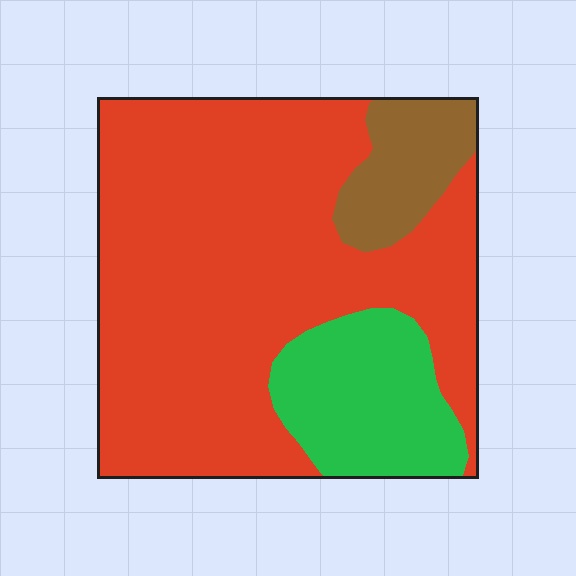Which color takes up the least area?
Brown, at roughly 10%.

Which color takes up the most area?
Red, at roughly 70%.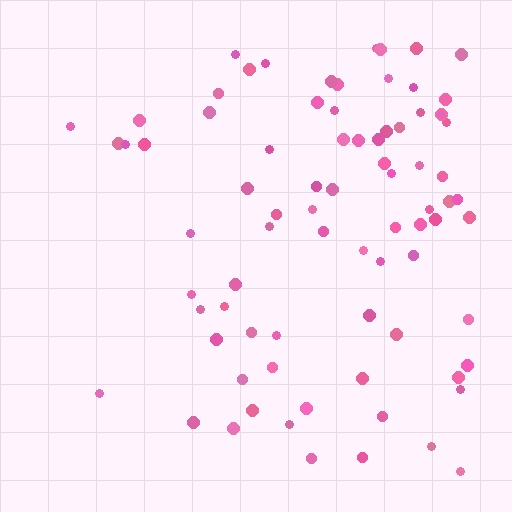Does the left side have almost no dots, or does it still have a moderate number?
Still a moderate number, just noticeably fewer than the right.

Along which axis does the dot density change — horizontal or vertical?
Horizontal.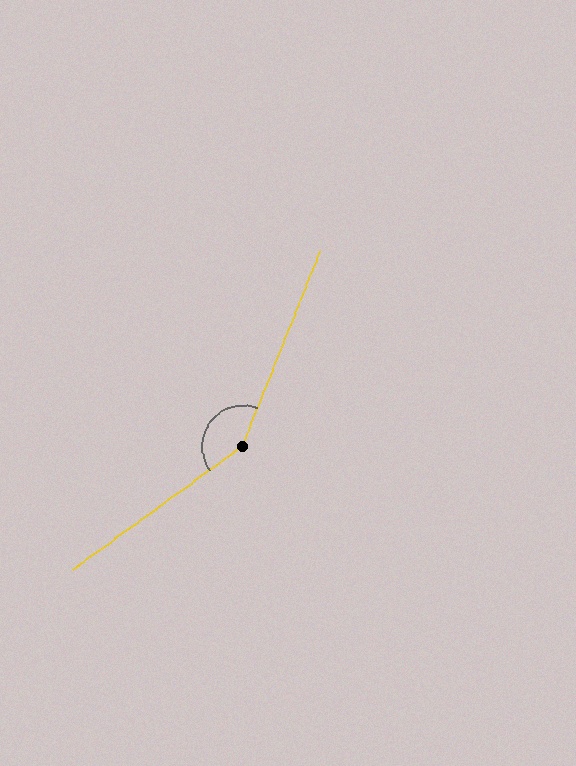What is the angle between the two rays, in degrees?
Approximately 148 degrees.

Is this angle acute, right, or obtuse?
It is obtuse.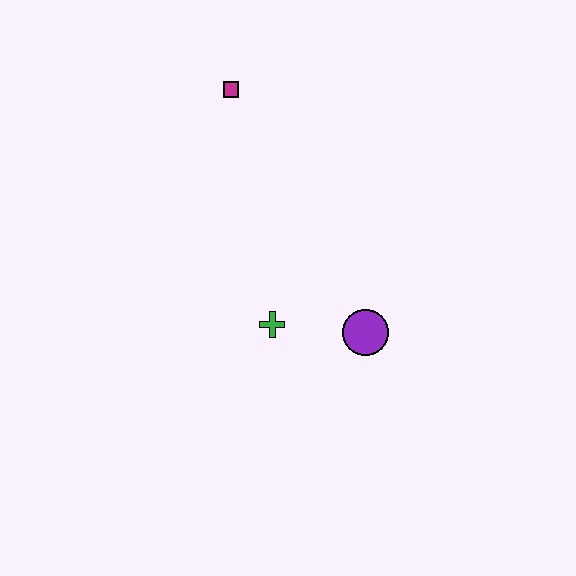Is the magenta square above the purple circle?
Yes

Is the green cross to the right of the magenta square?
Yes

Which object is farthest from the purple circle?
The magenta square is farthest from the purple circle.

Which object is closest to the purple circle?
The green cross is closest to the purple circle.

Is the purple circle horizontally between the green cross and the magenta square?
No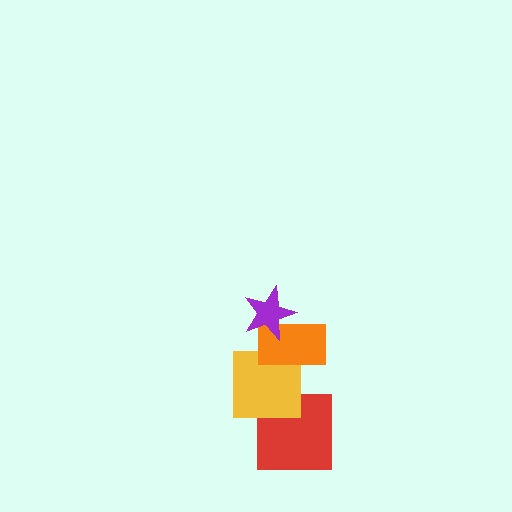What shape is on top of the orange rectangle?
The purple star is on top of the orange rectangle.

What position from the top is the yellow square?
The yellow square is 3rd from the top.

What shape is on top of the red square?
The yellow square is on top of the red square.